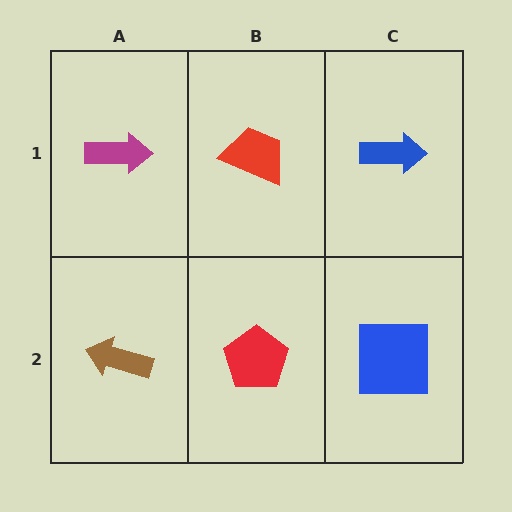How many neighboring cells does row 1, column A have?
2.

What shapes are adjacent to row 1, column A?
A brown arrow (row 2, column A), a red trapezoid (row 1, column B).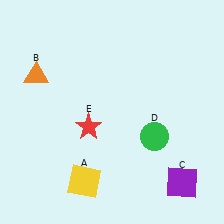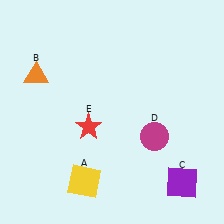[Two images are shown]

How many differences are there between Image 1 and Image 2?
There is 1 difference between the two images.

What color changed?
The circle (D) changed from green in Image 1 to magenta in Image 2.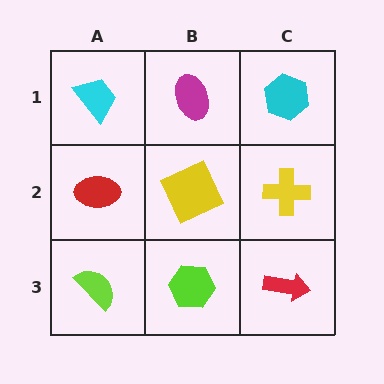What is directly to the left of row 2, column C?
A yellow square.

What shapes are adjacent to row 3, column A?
A red ellipse (row 2, column A), a lime hexagon (row 3, column B).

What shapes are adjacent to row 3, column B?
A yellow square (row 2, column B), a lime semicircle (row 3, column A), a red arrow (row 3, column C).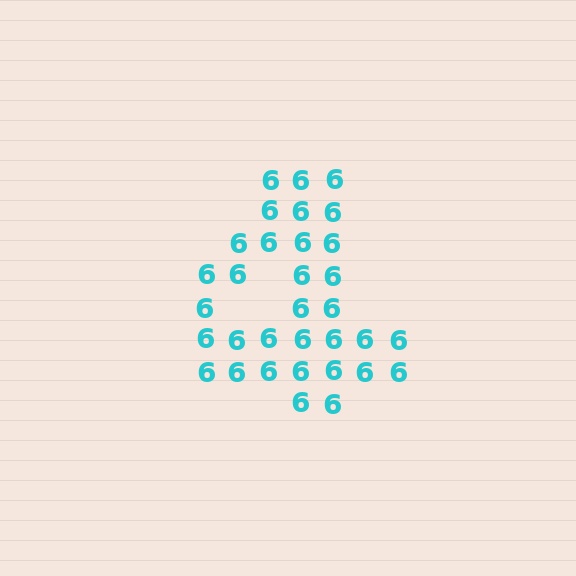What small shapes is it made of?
It is made of small digit 6's.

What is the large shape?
The large shape is the digit 4.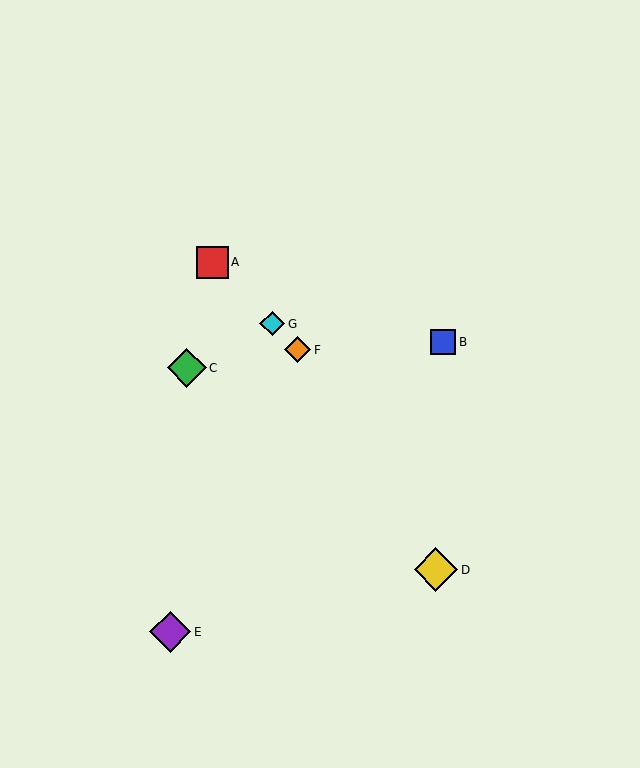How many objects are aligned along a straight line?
3 objects (A, F, G) are aligned along a straight line.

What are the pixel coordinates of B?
Object B is at (443, 342).